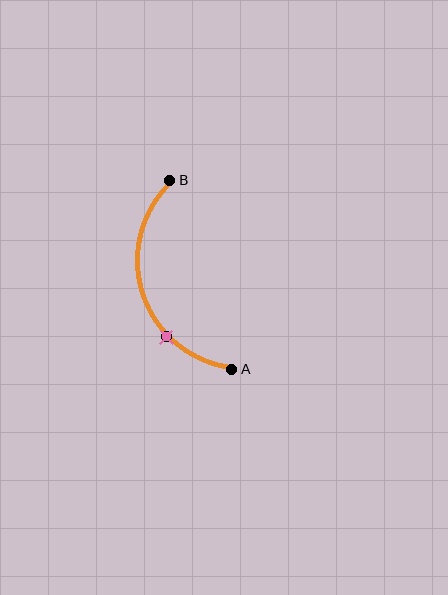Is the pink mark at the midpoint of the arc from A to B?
No. The pink mark lies on the arc but is closer to endpoint A. The arc midpoint would be at the point on the curve equidistant along the arc from both A and B.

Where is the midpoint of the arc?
The arc midpoint is the point on the curve farthest from the straight line joining A and B. It sits to the left of that line.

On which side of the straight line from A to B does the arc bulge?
The arc bulges to the left of the straight line connecting A and B.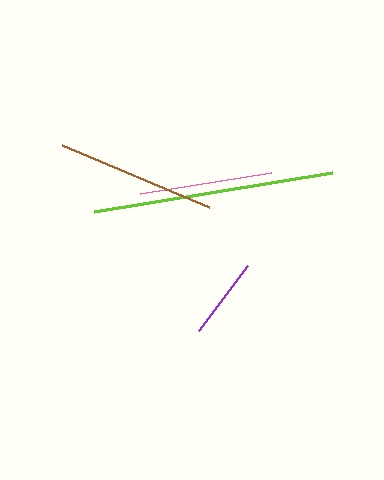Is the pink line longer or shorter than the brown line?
The brown line is longer than the pink line.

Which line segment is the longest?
The lime line is the longest at approximately 241 pixels.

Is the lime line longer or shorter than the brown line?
The lime line is longer than the brown line.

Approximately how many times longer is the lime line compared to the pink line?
The lime line is approximately 1.8 times the length of the pink line.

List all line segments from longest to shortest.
From longest to shortest: lime, brown, pink, purple.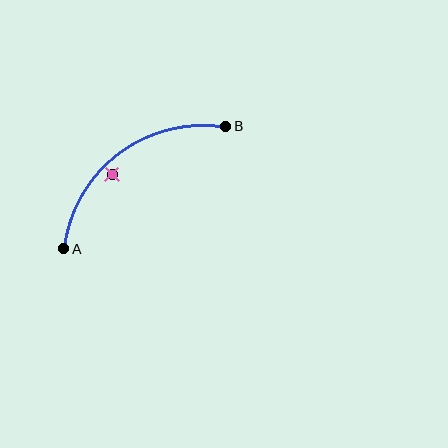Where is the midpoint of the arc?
The arc midpoint is the point on the curve farthest from the straight line joining A and B. It sits above and to the left of that line.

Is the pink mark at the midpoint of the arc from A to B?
No — the pink mark does not lie on the arc at all. It sits slightly inside the curve.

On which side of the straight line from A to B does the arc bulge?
The arc bulges above and to the left of the straight line connecting A and B.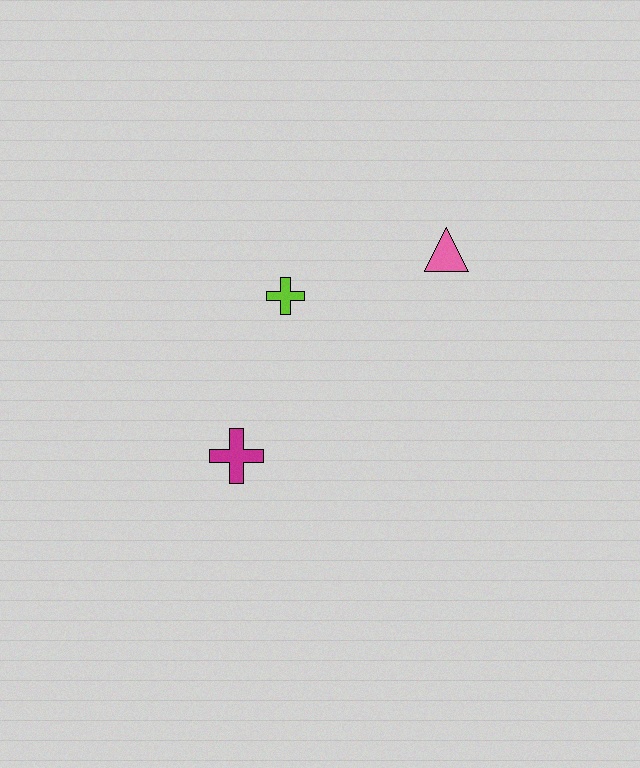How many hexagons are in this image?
There are no hexagons.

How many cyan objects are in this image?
There are no cyan objects.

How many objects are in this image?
There are 3 objects.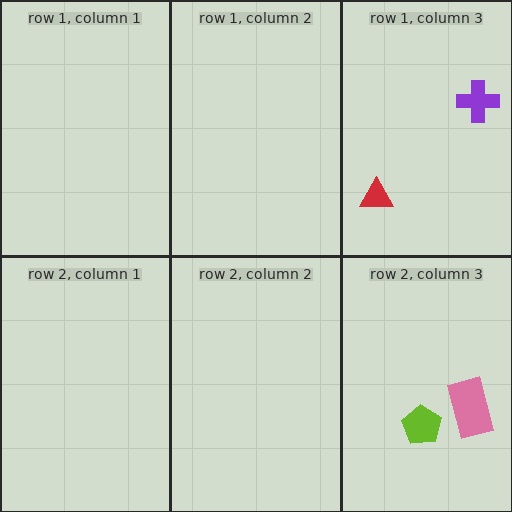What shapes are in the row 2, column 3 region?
The lime pentagon, the pink rectangle.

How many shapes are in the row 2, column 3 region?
2.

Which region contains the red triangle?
The row 1, column 3 region.